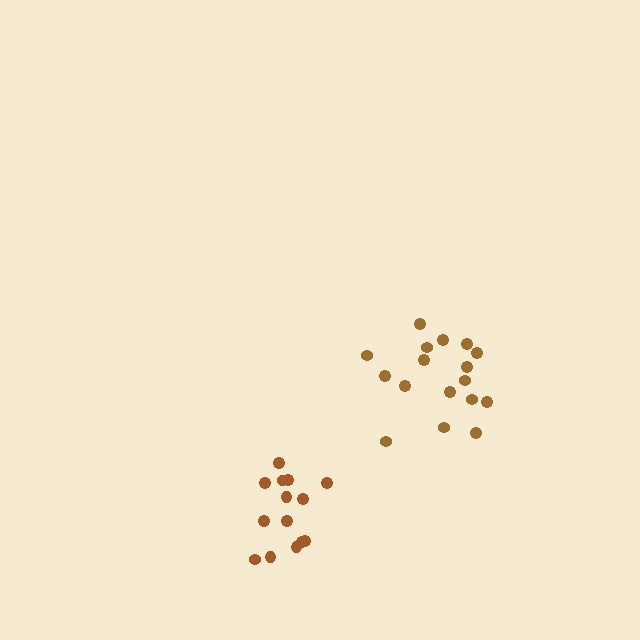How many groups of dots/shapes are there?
There are 2 groups.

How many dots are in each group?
Group 1: 14 dots, Group 2: 17 dots (31 total).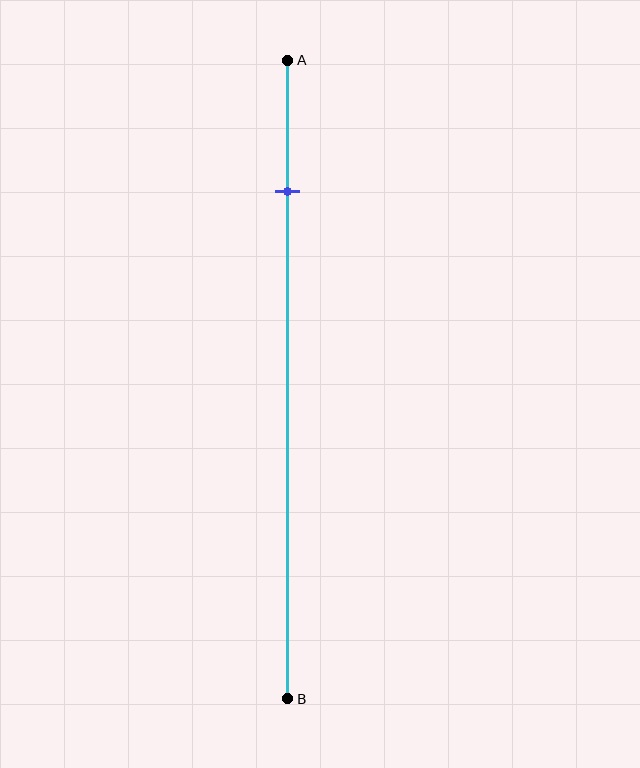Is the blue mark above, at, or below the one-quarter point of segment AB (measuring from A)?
The blue mark is above the one-quarter point of segment AB.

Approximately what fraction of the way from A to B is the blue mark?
The blue mark is approximately 20% of the way from A to B.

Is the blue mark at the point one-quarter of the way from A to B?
No, the mark is at about 20% from A, not at the 25% one-quarter point.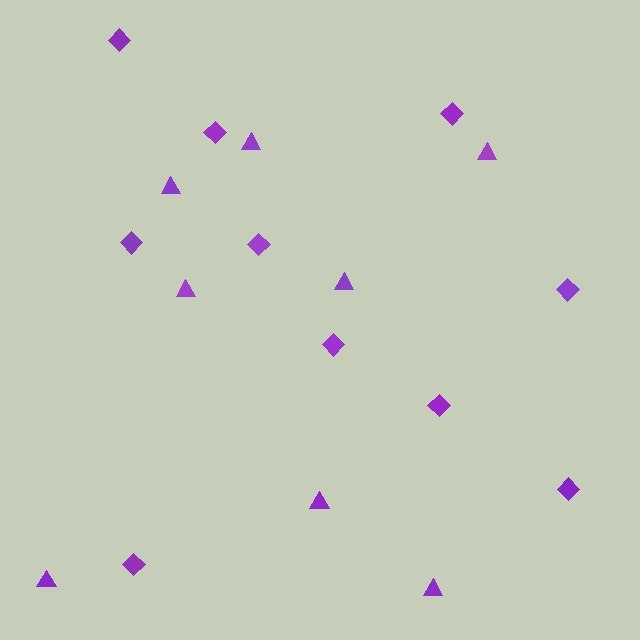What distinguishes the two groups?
There are 2 groups: one group of triangles (8) and one group of diamonds (10).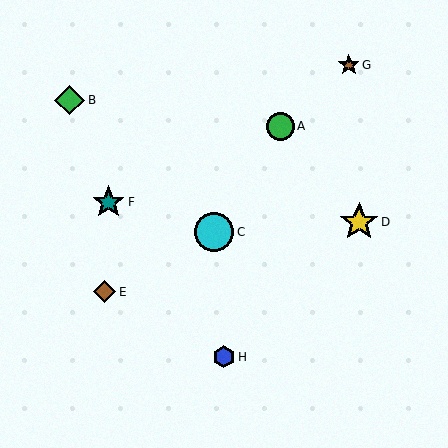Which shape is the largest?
The cyan circle (labeled C) is the largest.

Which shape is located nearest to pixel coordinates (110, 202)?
The teal star (labeled F) at (109, 202) is nearest to that location.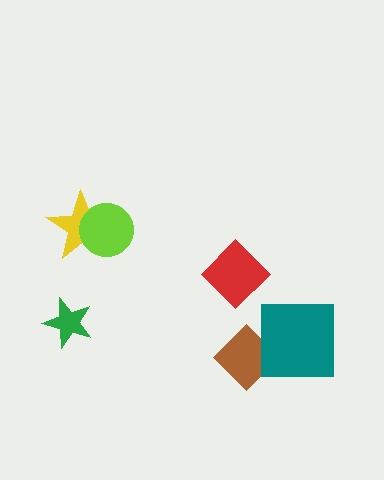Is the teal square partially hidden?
No, no other shape covers it.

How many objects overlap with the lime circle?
1 object overlaps with the lime circle.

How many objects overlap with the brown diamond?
1 object overlaps with the brown diamond.